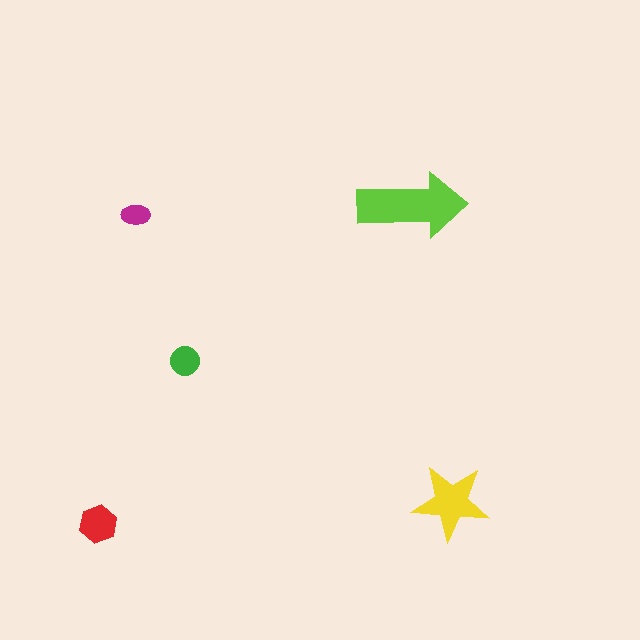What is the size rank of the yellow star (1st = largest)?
2nd.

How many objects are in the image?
There are 5 objects in the image.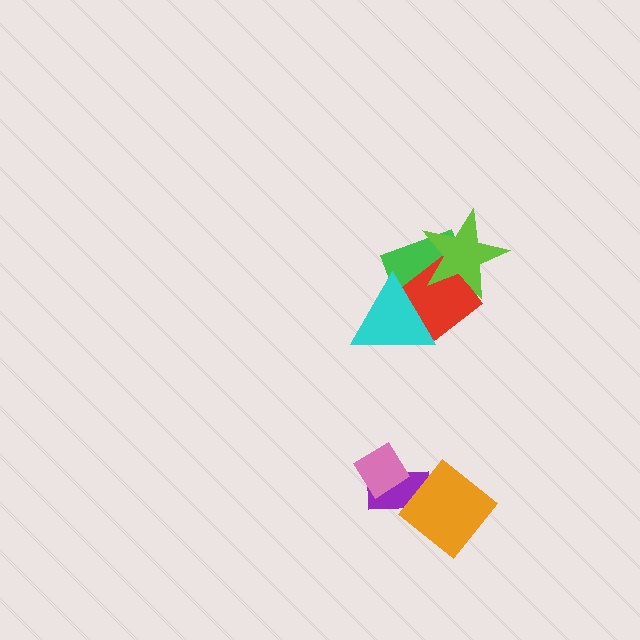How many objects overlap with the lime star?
2 objects overlap with the lime star.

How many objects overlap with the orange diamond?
1 object overlaps with the orange diamond.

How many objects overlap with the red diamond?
3 objects overlap with the red diamond.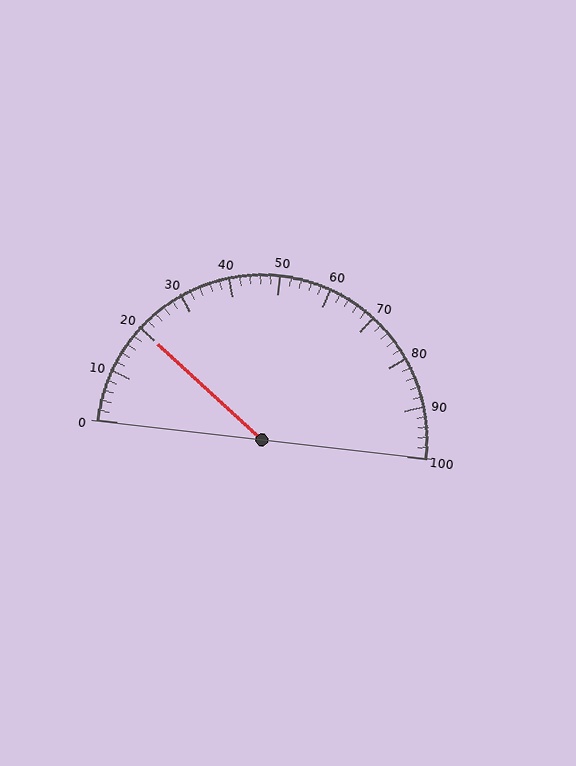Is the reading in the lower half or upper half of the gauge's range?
The reading is in the lower half of the range (0 to 100).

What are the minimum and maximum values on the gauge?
The gauge ranges from 0 to 100.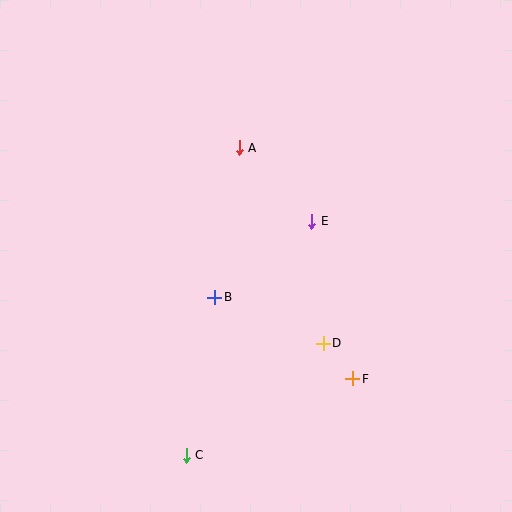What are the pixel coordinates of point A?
Point A is at (239, 148).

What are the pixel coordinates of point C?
Point C is at (186, 455).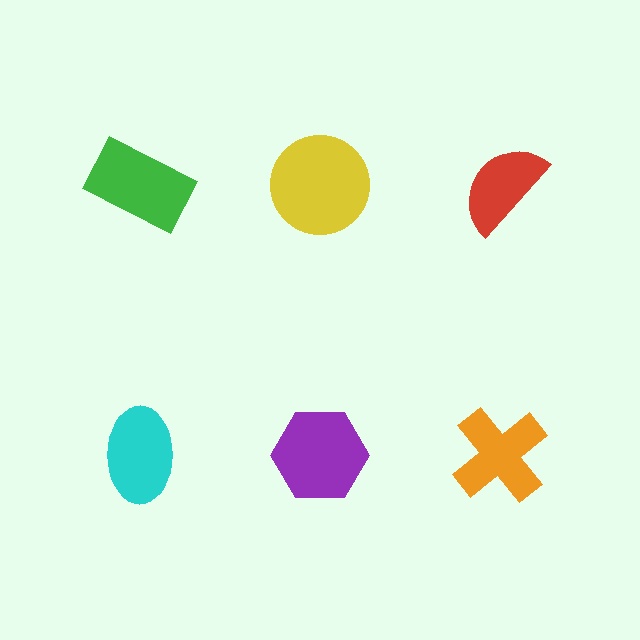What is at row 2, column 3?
An orange cross.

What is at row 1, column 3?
A red semicircle.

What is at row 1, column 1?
A green rectangle.